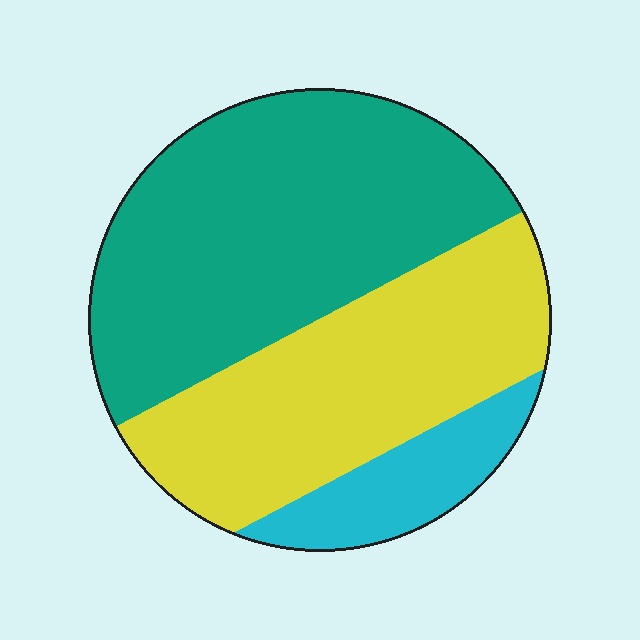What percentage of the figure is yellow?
Yellow takes up about three eighths (3/8) of the figure.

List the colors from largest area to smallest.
From largest to smallest: teal, yellow, cyan.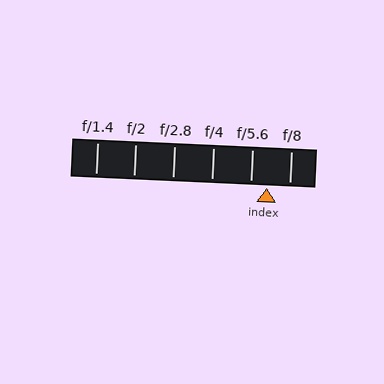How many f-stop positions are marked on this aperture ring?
There are 6 f-stop positions marked.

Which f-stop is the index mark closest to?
The index mark is closest to f/5.6.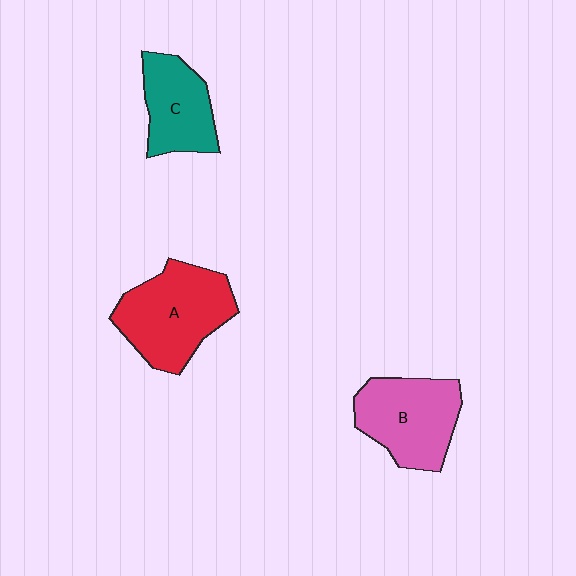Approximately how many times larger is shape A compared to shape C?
Approximately 1.5 times.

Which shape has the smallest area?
Shape C (teal).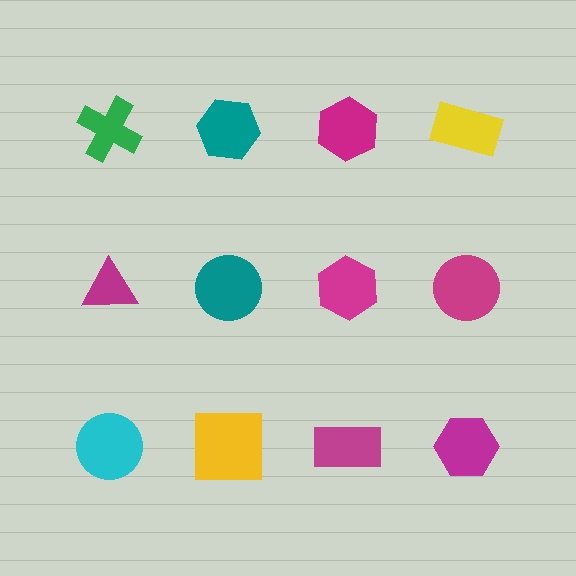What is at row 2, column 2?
A teal circle.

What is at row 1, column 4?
A yellow rectangle.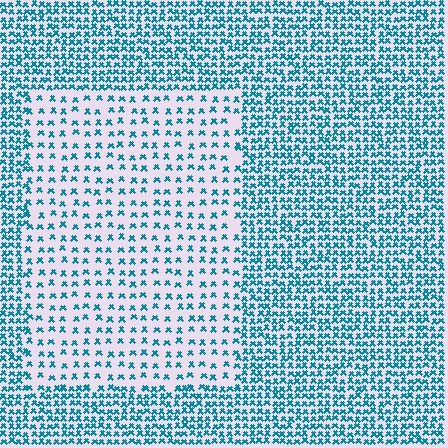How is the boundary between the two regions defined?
The boundary is defined by a change in element density (approximately 2.4x ratio). All elements are the same color, size, and shape.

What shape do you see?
I see a rectangle.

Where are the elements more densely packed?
The elements are more densely packed outside the rectangle boundary.